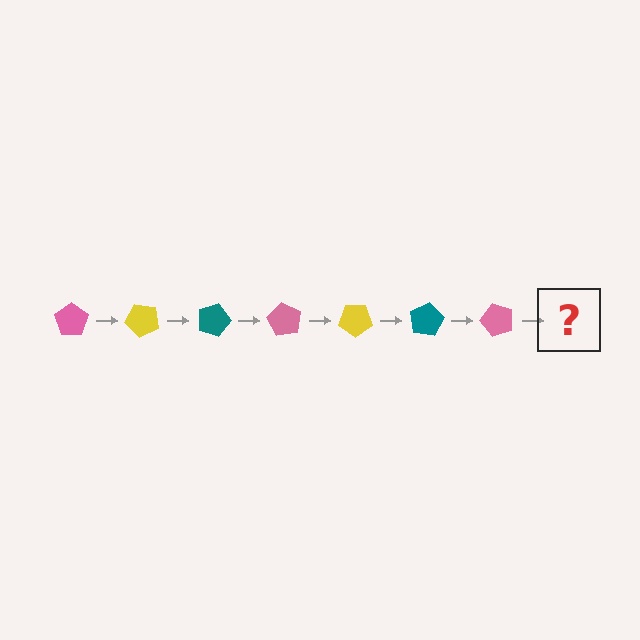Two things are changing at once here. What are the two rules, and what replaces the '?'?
The two rules are that it rotates 45 degrees each step and the color cycles through pink, yellow, and teal. The '?' should be a yellow pentagon, rotated 315 degrees from the start.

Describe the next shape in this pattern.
It should be a yellow pentagon, rotated 315 degrees from the start.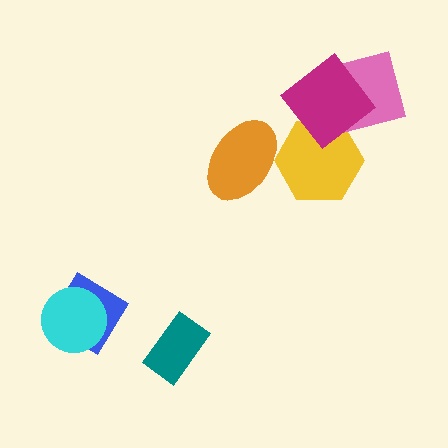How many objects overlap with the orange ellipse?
1 object overlaps with the orange ellipse.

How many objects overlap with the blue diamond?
1 object overlaps with the blue diamond.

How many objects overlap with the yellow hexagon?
2 objects overlap with the yellow hexagon.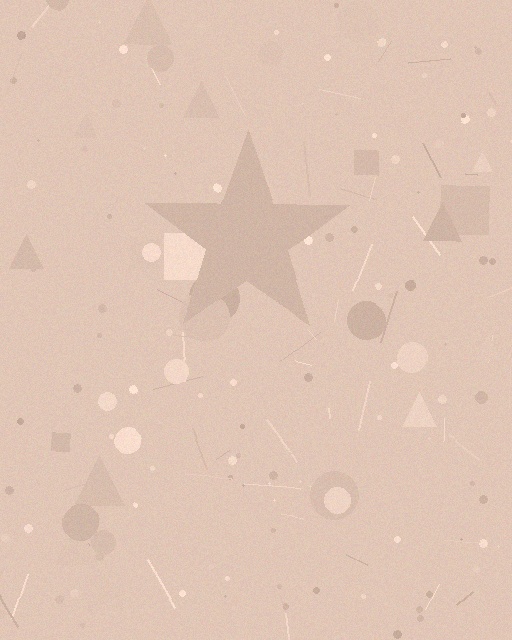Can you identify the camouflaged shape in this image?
The camouflaged shape is a star.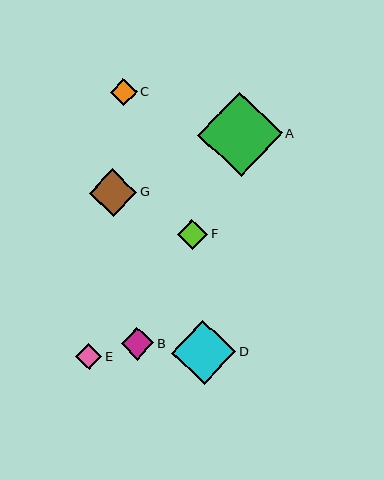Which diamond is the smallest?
Diamond E is the smallest with a size of approximately 27 pixels.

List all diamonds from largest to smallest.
From largest to smallest: A, D, G, B, F, C, E.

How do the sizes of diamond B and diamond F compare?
Diamond B and diamond F are approximately the same size.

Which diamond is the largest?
Diamond A is the largest with a size of approximately 85 pixels.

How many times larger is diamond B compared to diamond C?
Diamond B is approximately 1.2 times the size of diamond C.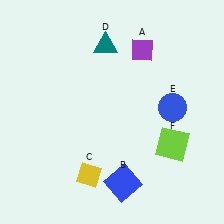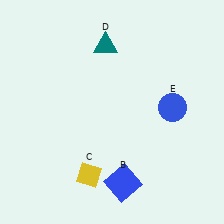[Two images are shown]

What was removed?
The lime square (F), the purple diamond (A) were removed in Image 2.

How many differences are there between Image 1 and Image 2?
There are 2 differences between the two images.